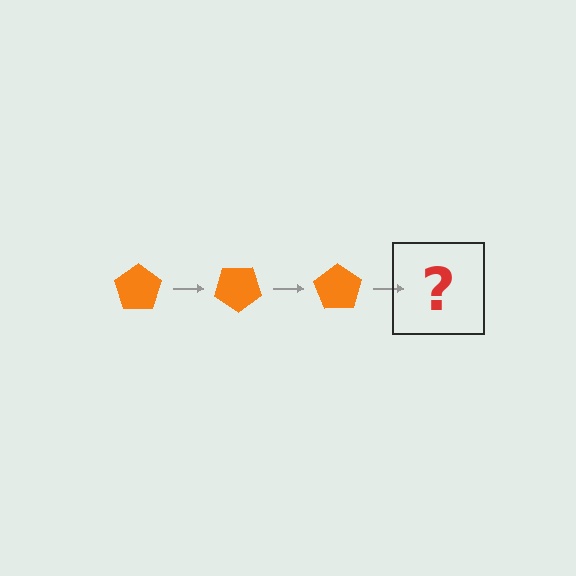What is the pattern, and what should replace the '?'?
The pattern is that the pentagon rotates 35 degrees each step. The '?' should be an orange pentagon rotated 105 degrees.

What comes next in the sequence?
The next element should be an orange pentagon rotated 105 degrees.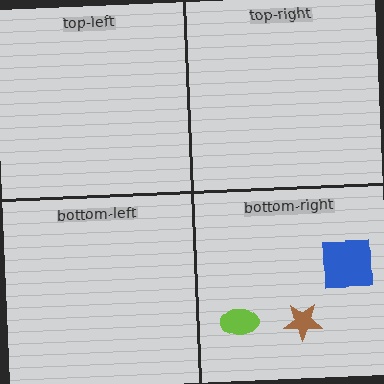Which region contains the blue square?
The bottom-right region.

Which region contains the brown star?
The bottom-right region.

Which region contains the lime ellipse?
The bottom-right region.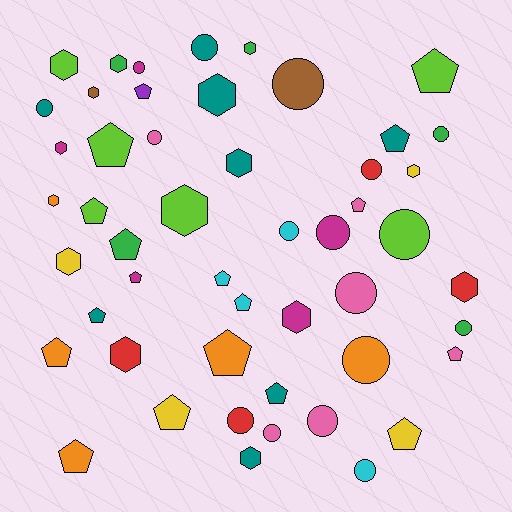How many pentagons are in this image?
There are 18 pentagons.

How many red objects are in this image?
There are 4 red objects.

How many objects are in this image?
There are 50 objects.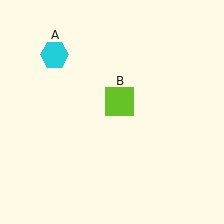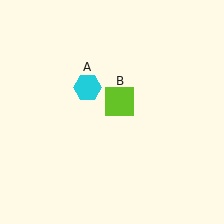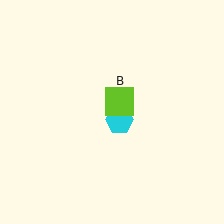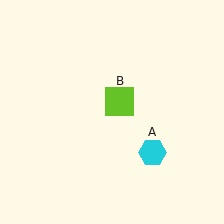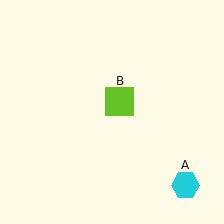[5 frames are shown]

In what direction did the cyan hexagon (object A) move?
The cyan hexagon (object A) moved down and to the right.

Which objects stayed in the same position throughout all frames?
Lime square (object B) remained stationary.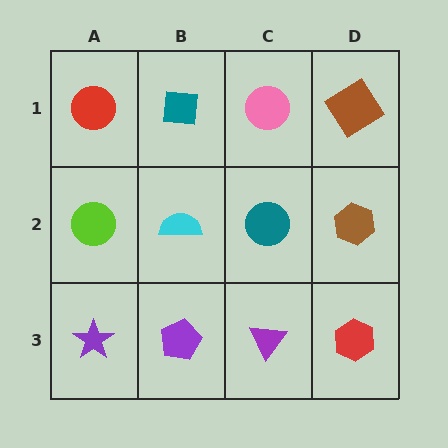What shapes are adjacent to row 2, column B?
A teal square (row 1, column B), a purple pentagon (row 3, column B), a lime circle (row 2, column A), a teal circle (row 2, column C).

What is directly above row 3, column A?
A lime circle.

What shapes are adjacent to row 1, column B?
A cyan semicircle (row 2, column B), a red circle (row 1, column A), a pink circle (row 1, column C).